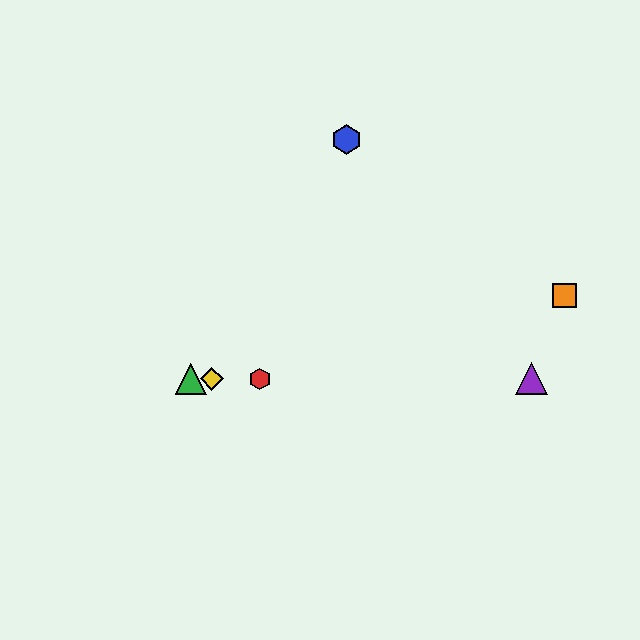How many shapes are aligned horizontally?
4 shapes (the red hexagon, the green triangle, the yellow diamond, the purple triangle) are aligned horizontally.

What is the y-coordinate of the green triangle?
The green triangle is at y≈379.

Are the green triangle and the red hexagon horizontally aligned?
Yes, both are at y≈379.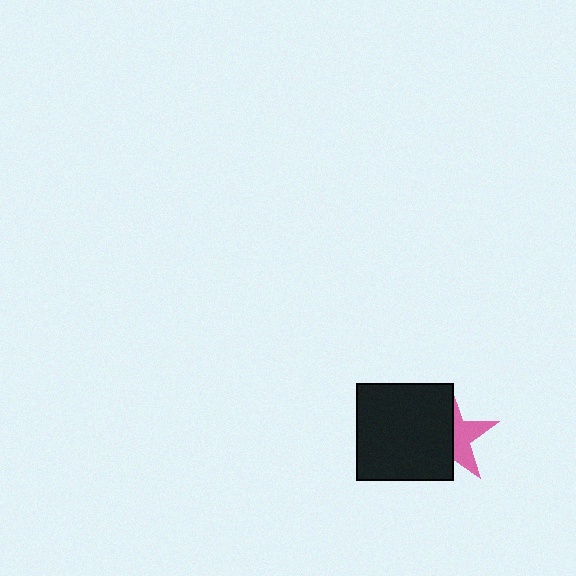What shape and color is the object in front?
The object in front is a black square.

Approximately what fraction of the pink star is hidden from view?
Roughly 57% of the pink star is hidden behind the black square.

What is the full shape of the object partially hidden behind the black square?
The partially hidden object is a pink star.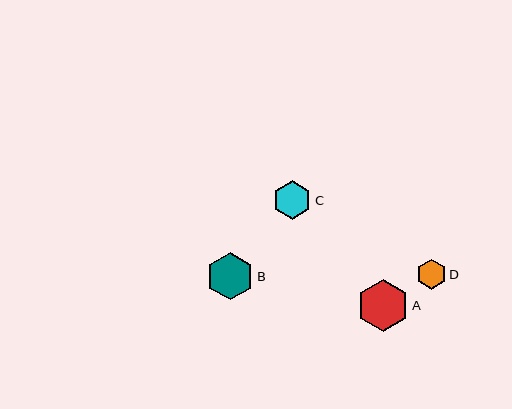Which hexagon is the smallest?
Hexagon D is the smallest with a size of approximately 30 pixels.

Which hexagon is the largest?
Hexagon A is the largest with a size of approximately 52 pixels.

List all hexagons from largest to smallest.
From largest to smallest: A, B, C, D.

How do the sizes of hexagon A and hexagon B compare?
Hexagon A and hexagon B are approximately the same size.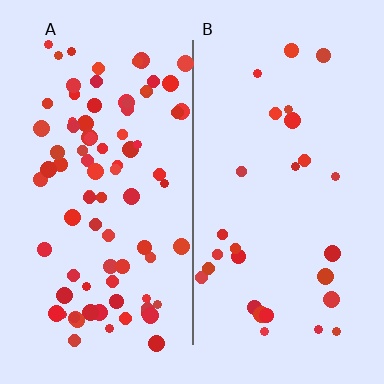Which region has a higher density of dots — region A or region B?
A (the left).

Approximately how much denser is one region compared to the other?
Approximately 3.1× — region A over region B.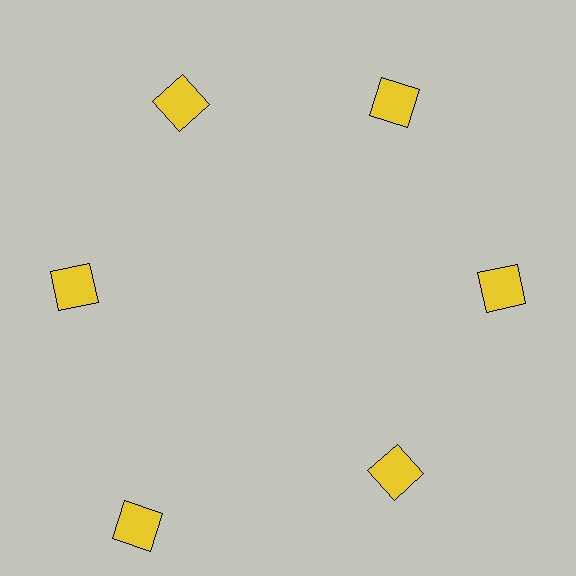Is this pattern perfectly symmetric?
No. The 6 yellow squares are arranged in a ring, but one element near the 7 o'clock position is pushed outward from the center, breaking the 6-fold rotational symmetry.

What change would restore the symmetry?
The symmetry would be restored by moving it inward, back onto the ring so that all 6 squares sit at equal angles and equal distance from the center.